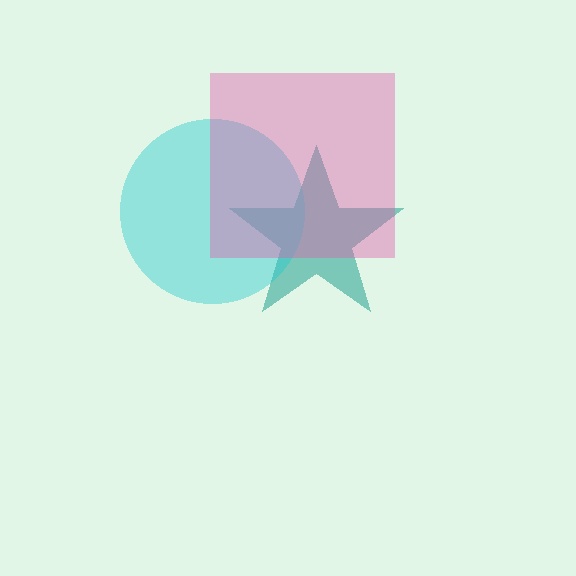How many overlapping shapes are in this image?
There are 3 overlapping shapes in the image.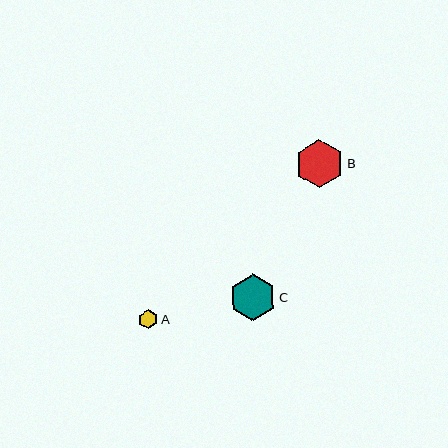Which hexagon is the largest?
Hexagon B is the largest with a size of approximately 48 pixels.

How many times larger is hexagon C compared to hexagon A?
Hexagon C is approximately 2.4 times the size of hexagon A.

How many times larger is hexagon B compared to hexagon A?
Hexagon B is approximately 2.4 times the size of hexagon A.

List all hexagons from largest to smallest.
From largest to smallest: B, C, A.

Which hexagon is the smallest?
Hexagon A is the smallest with a size of approximately 20 pixels.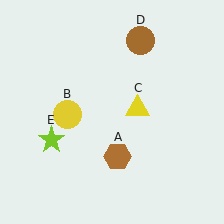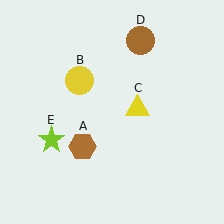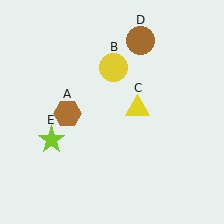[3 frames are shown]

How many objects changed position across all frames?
2 objects changed position: brown hexagon (object A), yellow circle (object B).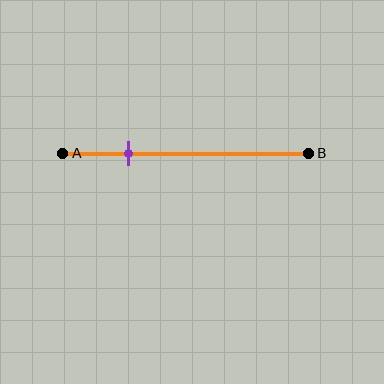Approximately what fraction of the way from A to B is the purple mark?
The purple mark is approximately 25% of the way from A to B.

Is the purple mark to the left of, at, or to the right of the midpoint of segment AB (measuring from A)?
The purple mark is to the left of the midpoint of segment AB.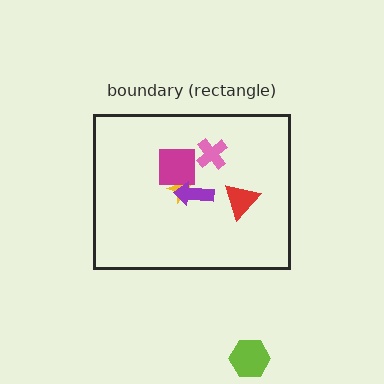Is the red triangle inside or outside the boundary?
Inside.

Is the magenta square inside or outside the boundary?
Inside.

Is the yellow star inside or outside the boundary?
Inside.